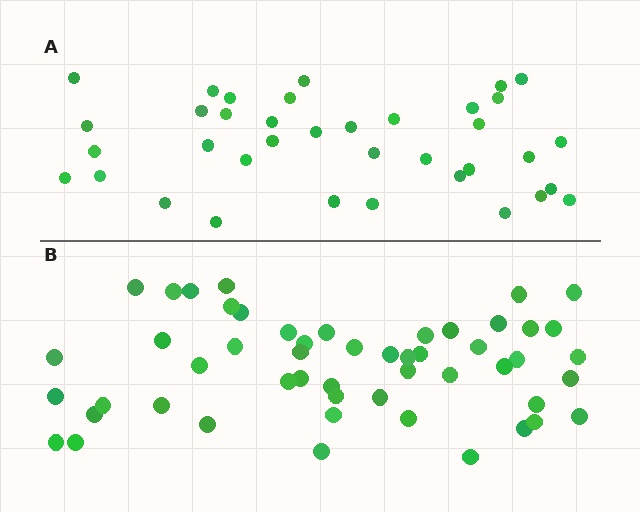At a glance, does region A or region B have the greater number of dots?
Region B (the bottom region) has more dots.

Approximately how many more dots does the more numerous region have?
Region B has approximately 15 more dots than region A.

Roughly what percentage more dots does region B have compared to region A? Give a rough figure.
About 40% more.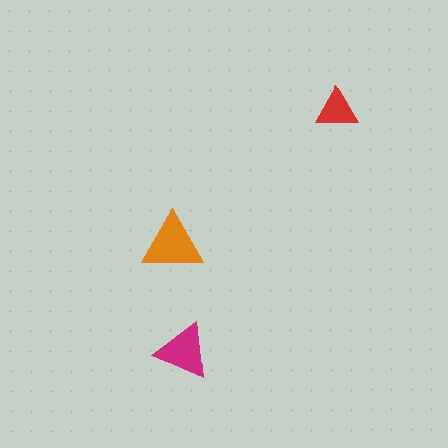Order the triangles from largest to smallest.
the orange one, the magenta one, the red one.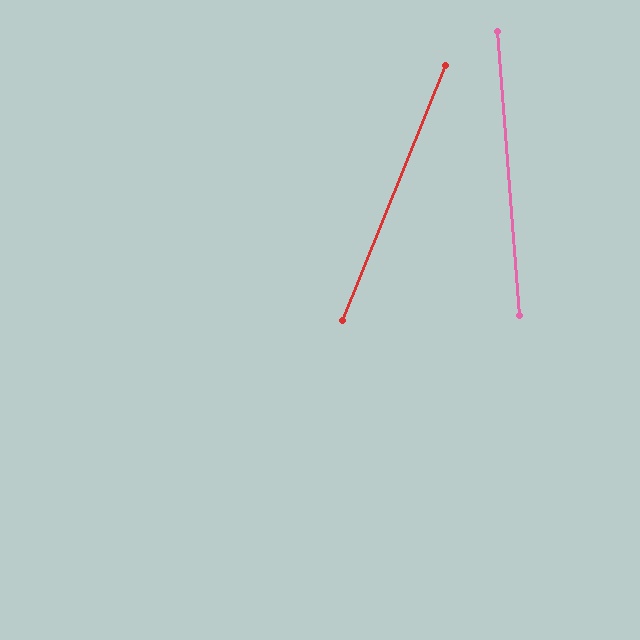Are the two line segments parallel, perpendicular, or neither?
Neither parallel nor perpendicular — they differ by about 27°.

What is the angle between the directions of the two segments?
Approximately 27 degrees.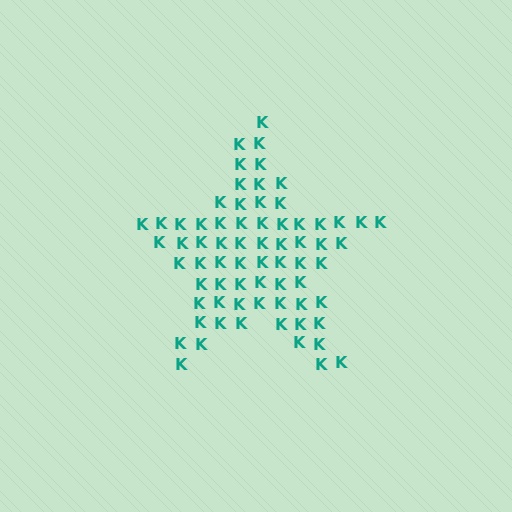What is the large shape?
The large shape is a star.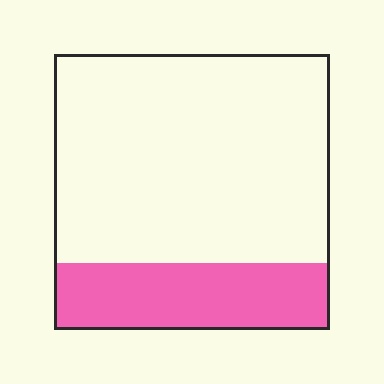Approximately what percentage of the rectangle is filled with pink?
Approximately 25%.